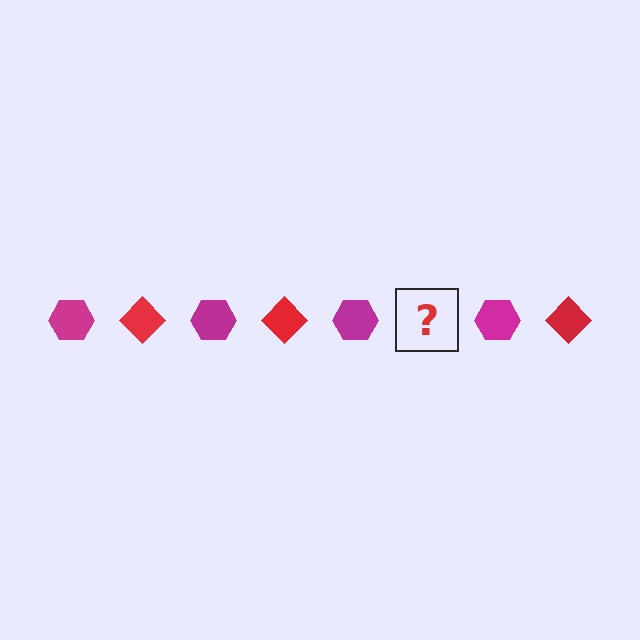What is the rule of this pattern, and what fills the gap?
The rule is that the pattern alternates between magenta hexagon and red diamond. The gap should be filled with a red diamond.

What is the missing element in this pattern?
The missing element is a red diamond.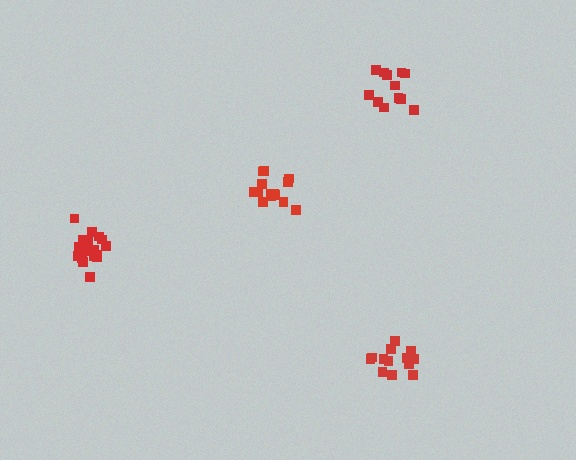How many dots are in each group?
Group 1: 14 dots, Group 2: 17 dots, Group 3: 12 dots, Group 4: 13 dots (56 total).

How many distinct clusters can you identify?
There are 4 distinct clusters.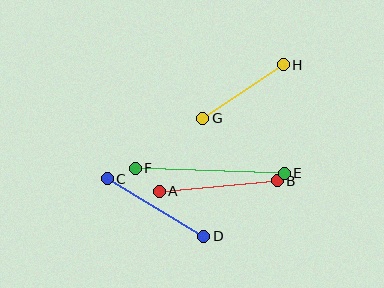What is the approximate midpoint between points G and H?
The midpoint is at approximately (243, 91) pixels.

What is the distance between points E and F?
The distance is approximately 149 pixels.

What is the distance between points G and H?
The distance is approximately 97 pixels.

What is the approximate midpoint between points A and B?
The midpoint is at approximately (218, 186) pixels.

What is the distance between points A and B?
The distance is approximately 118 pixels.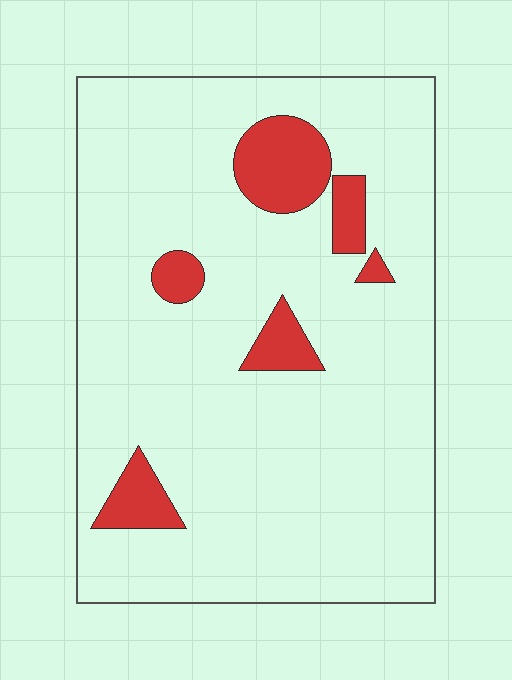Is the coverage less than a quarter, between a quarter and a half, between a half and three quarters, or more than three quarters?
Less than a quarter.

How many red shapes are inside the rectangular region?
6.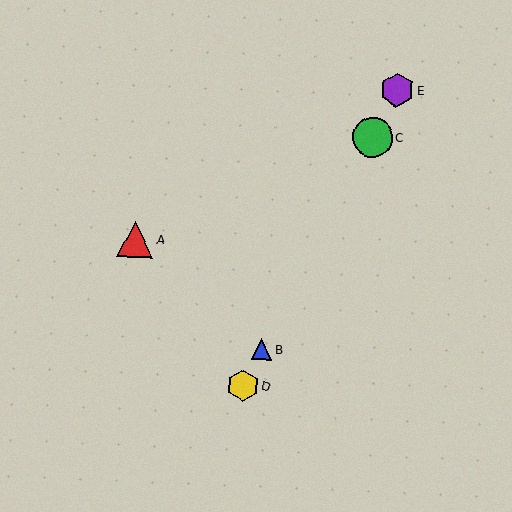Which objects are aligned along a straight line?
Objects B, C, D, E are aligned along a straight line.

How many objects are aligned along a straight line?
4 objects (B, C, D, E) are aligned along a straight line.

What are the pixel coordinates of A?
Object A is at (135, 239).